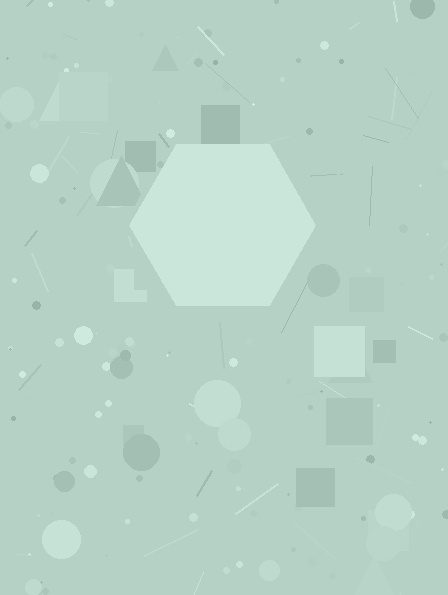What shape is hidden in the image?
A hexagon is hidden in the image.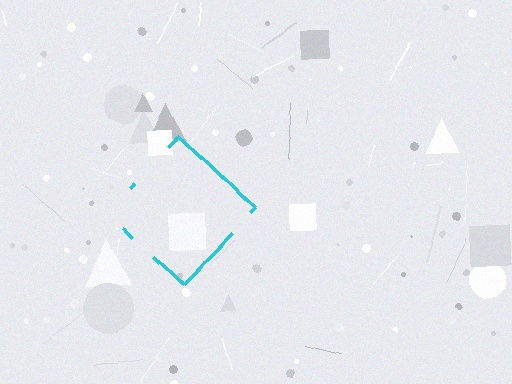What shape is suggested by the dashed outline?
The dashed outline suggests a diamond.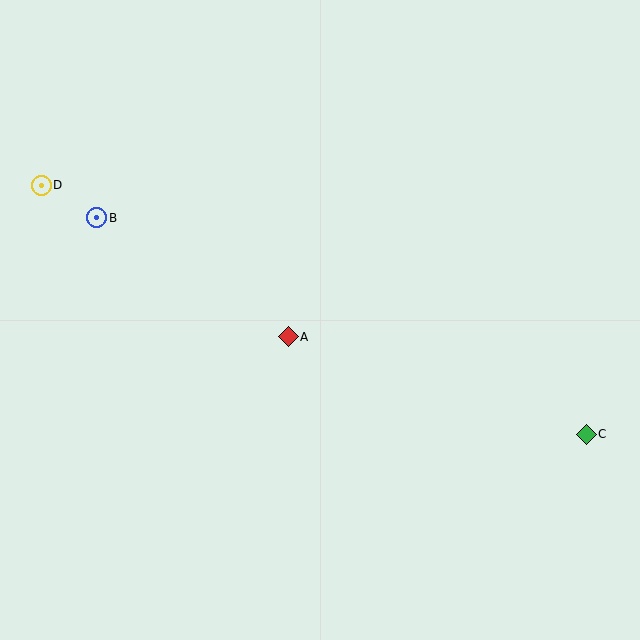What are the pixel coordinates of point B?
Point B is at (97, 218).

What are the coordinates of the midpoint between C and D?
The midpoint between C and D is at (314, 310).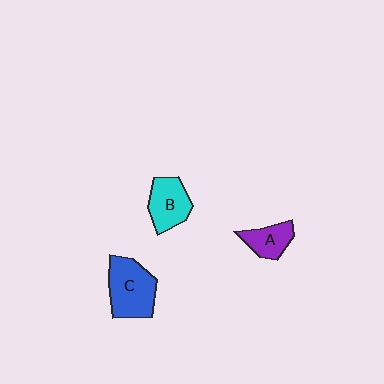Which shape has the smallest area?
Shape A (purple).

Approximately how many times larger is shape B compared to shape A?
Approximately 1.3 times.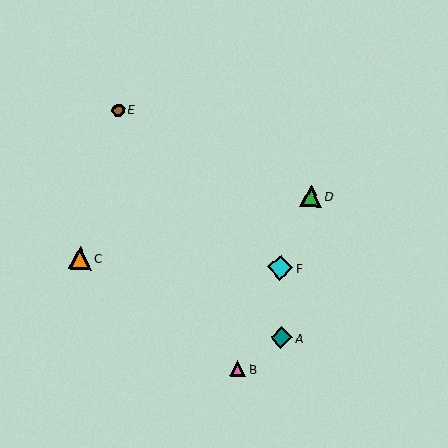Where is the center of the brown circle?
The center of the brown circle is at (119, 110).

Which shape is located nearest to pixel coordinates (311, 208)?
The green triangle (labeled D) at (311, 196) is nearest to that location.